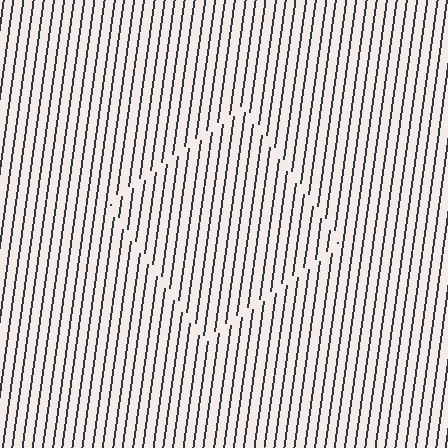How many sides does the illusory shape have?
4 sides — the line-ends trace a square.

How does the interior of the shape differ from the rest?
The interior of the shape contains the same grating, shifted by half a period — the contour is defined by the phase discontinuity where line-ends from the inner and outer gratings abut.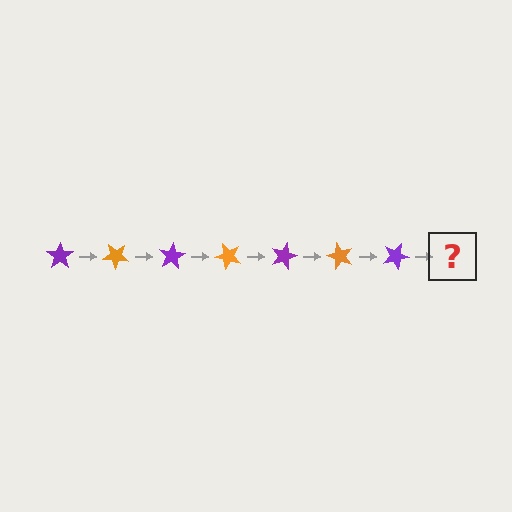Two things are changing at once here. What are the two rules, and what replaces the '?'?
The two rules are that it rotates 40 degrees each step and the color cycles through purple and orange. The '?' should be an orange star, rotated 280 degrees from the start.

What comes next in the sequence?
The next element should be an orange star, rotated 280 degrees from the start.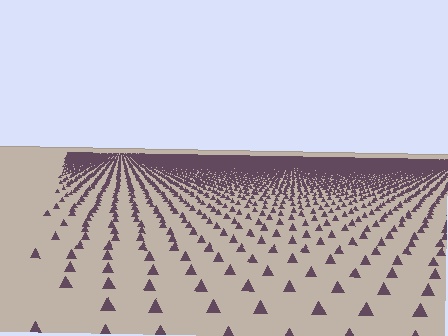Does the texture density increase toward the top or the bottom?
Density increases toward the top.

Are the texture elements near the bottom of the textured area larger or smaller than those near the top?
Larger. Near the bottom, elements are closer to the viewer and appear at a bigger on-screen size.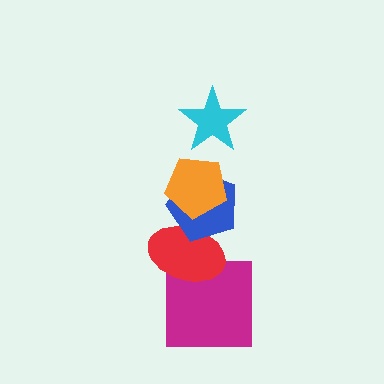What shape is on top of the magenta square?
The red ellipse is on top of the magenta square.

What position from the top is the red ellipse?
The red ellipse is 4th from the top.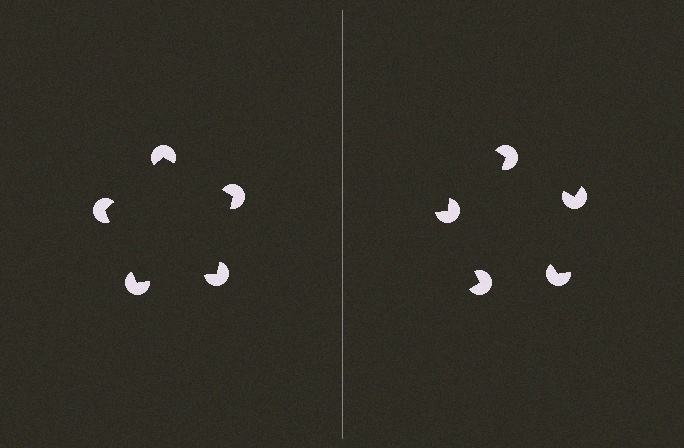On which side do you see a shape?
An illusory pentagon appears on the left side. On the right side the wedge cuts are rotated, so no coherent shape forms.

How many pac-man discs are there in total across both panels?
10 — 5 on each side.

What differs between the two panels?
The pac-man discs are positioned identically on both sides; only the wedge orientations differ. On the left they align to a pentagon; on the right they are misaligned.